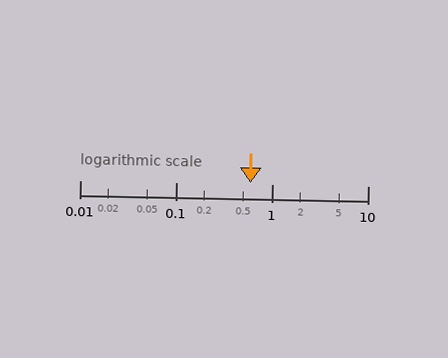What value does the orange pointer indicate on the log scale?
The pointer indicates approximately 0.59.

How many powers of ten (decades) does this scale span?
The scale spans 3 decades, from 0.01 to 10.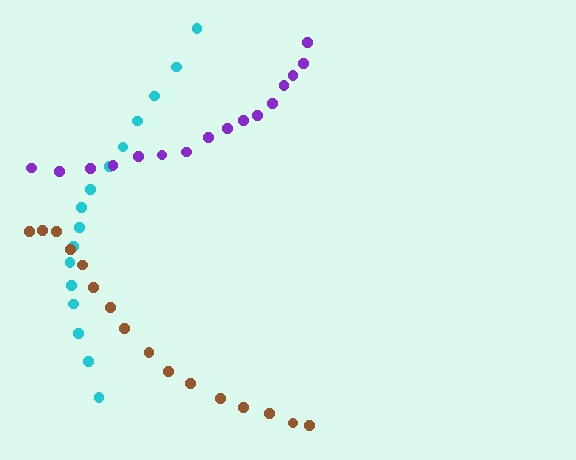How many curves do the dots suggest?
There are 3 distinct paths.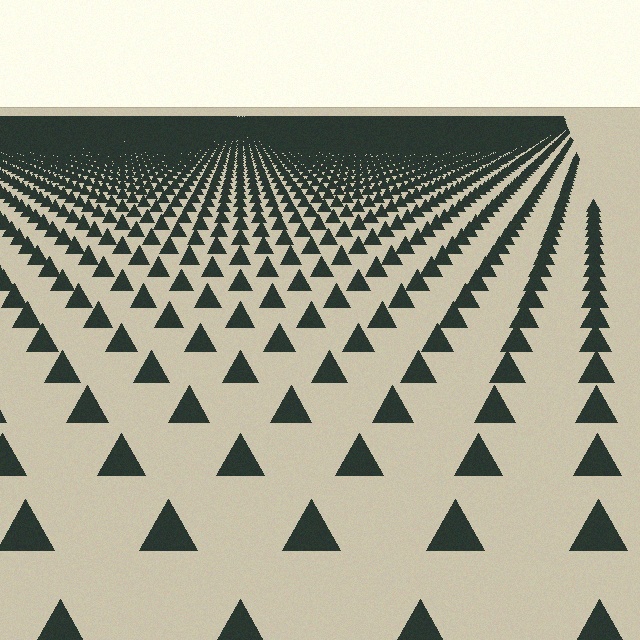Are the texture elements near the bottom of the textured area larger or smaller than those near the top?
Larger. Near the bottom, elements are closer to the viewer and appear at a bigger on-screen size.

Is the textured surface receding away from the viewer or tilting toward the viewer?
The surface is receding away from the viewer. Texture elements get smaller and denser toward the top.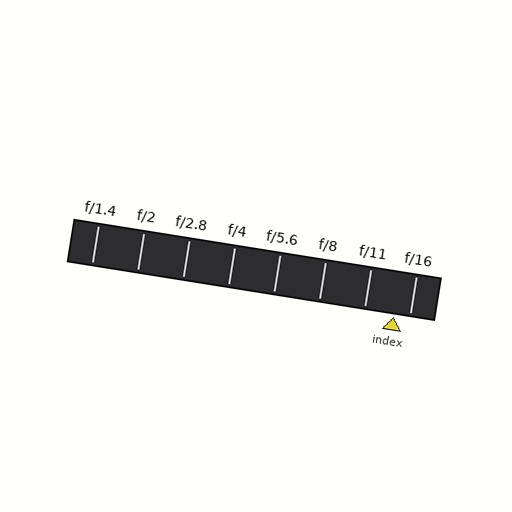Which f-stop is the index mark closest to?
The index mark is closest to f/16.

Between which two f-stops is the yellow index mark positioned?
The index mark is between f/11 and f/16.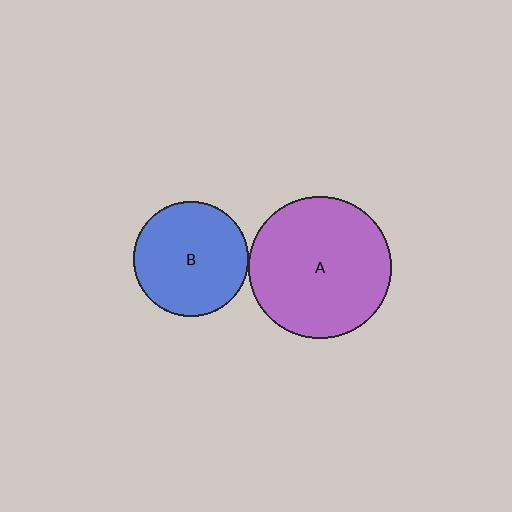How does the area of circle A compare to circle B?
Approximately 1.5 times.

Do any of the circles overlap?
No, none of the circles overlap.